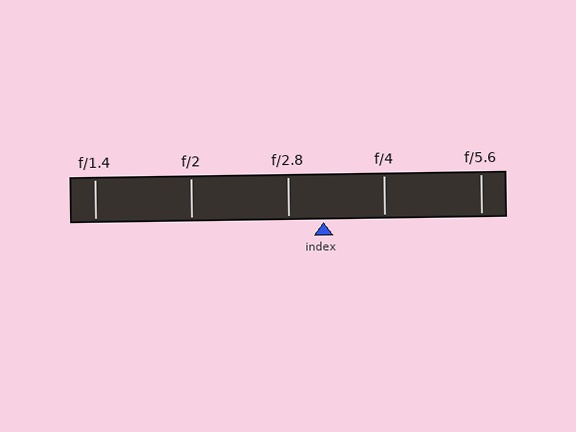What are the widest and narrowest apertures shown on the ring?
The widest aperture shown is f/1.4 and the narrowest is f/5.6.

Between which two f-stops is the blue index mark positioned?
The index mark is between f/2.8 and f/4.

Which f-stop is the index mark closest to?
The index mark is closest to f/2.8.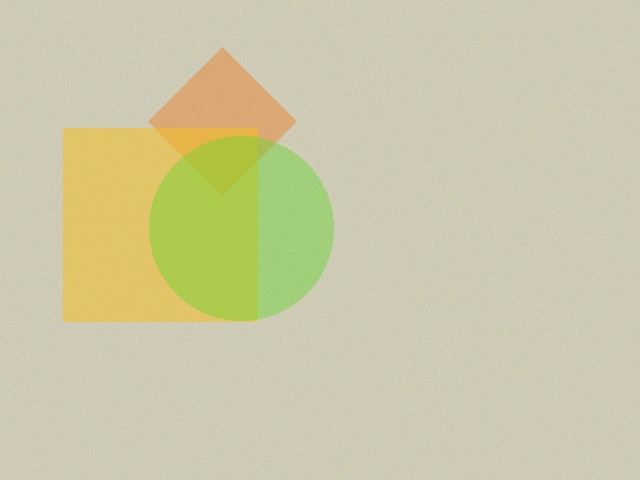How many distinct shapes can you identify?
There are 3 distinct shapes: an orange diamond, a yellow square, a lime circle.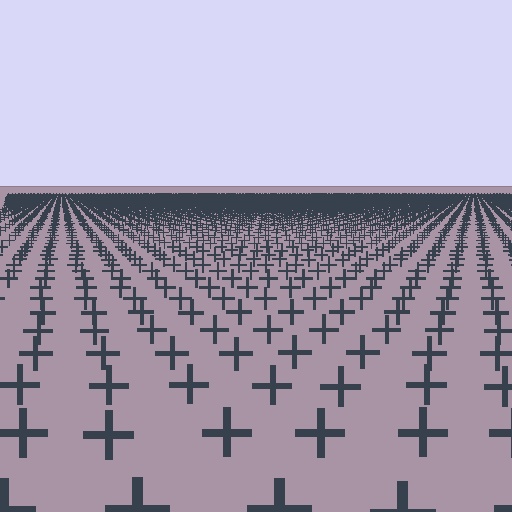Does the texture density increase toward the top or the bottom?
Density increases toward the top.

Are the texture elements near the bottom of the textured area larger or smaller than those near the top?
Larger. Near the bottom, elements are closer to the viewer and appear at a bigger on-screen size.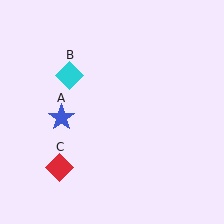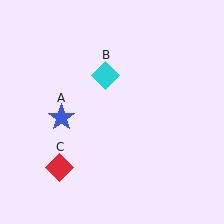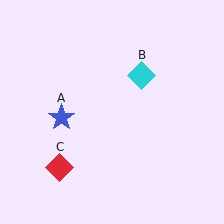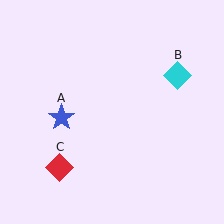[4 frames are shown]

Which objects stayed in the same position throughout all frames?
Blue star (object A) and red diamond (object C) remained stationary.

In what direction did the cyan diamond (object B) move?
The cyan diamond (object B) moved right.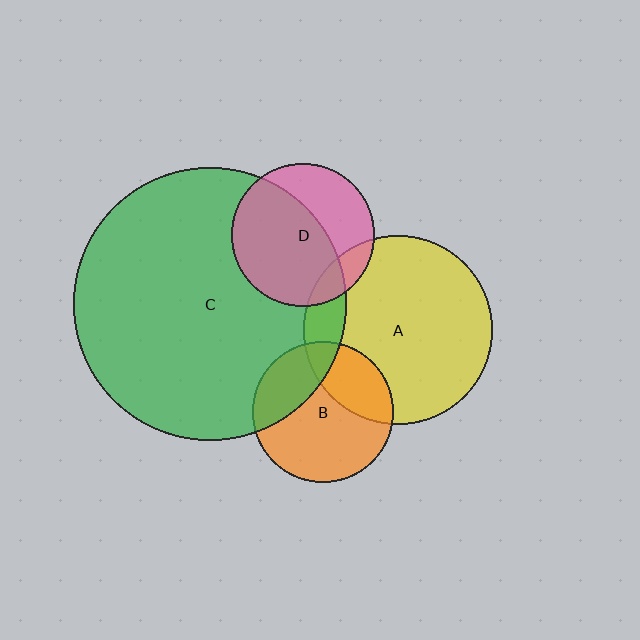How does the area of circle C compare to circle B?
Approximately 3.7 times.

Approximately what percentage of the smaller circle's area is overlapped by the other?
Approximately 15%.